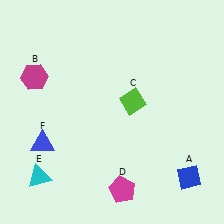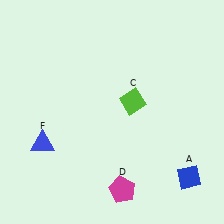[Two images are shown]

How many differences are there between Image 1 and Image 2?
There are 2 differences between the two images.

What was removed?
The magenta hexagon (B), the cyan triangle (E) were removed in Image 2.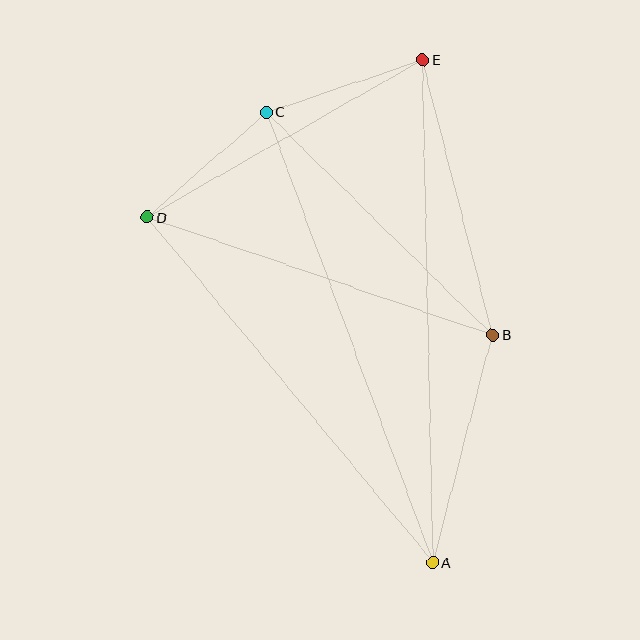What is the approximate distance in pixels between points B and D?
The distance between B and D is approximately 365 pixels.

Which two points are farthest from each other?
Points A and E are farthest from each other.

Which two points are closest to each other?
Points C and D are closest to each other.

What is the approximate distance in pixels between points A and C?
The distance between A and C is approximately 480 pixels.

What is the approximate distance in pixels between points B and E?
The distance between B and E is approximately 284 pixels.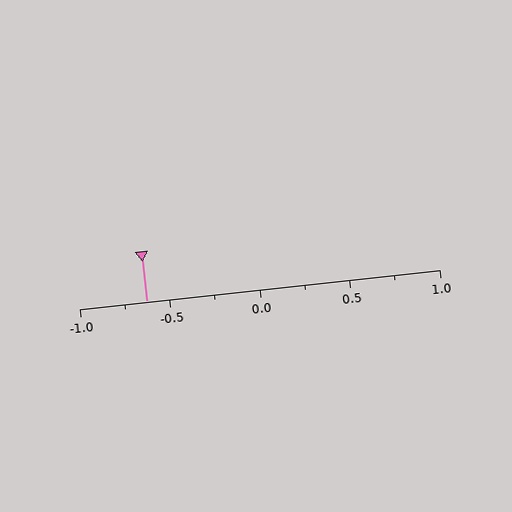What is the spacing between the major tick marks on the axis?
The major ticks are spaced 0.5 apart.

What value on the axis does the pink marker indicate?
The marker indicates approximately -0.62.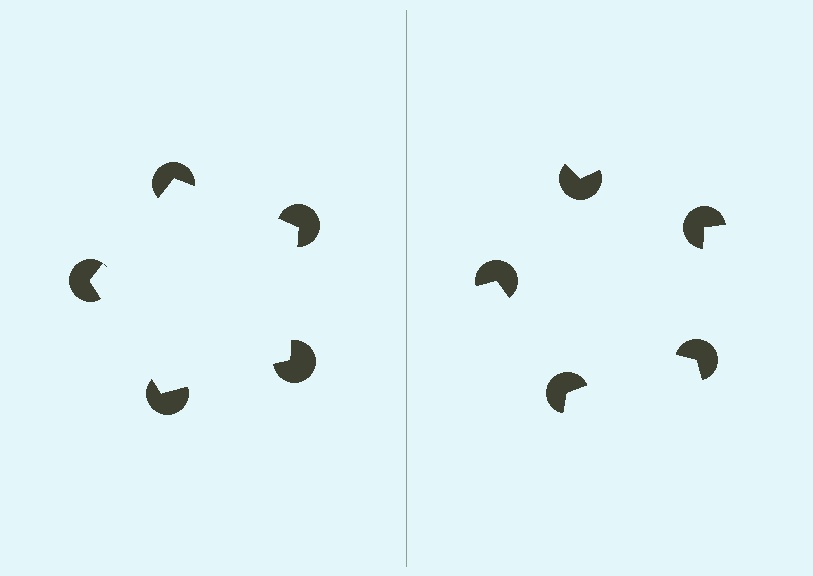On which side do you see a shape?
An illusory pentagon appears on the left side. On the right side the wedge cuts are rotated, so no coherent shape forms.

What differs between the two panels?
The pac-man discs are positioned identically on both sides; only the wedge orientations differ. On the left they align to a pentagon; on the right they are misaligned.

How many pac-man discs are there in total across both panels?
10 — 5 on each side.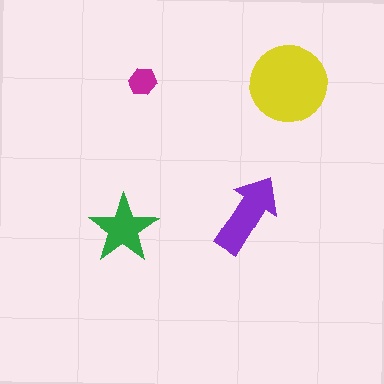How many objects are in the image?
There are 4 objects in the image.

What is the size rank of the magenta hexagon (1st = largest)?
4th.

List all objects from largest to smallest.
The yellow circle, the purple arrow, the green star, the magenta hexagon.